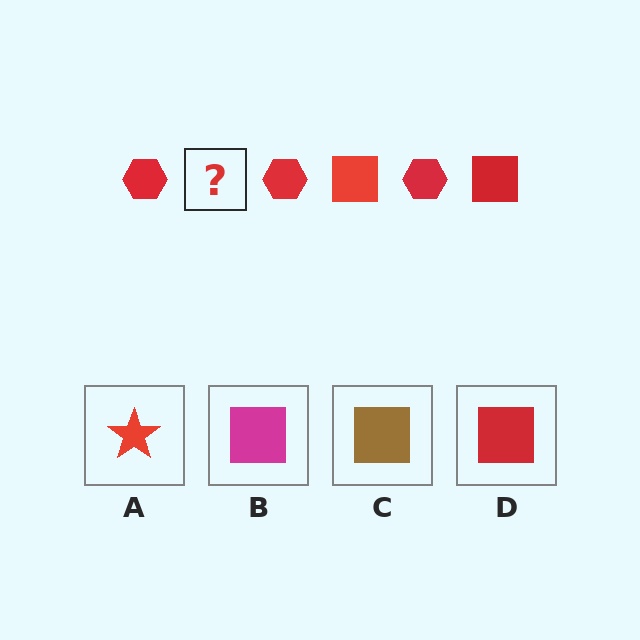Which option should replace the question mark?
Option D.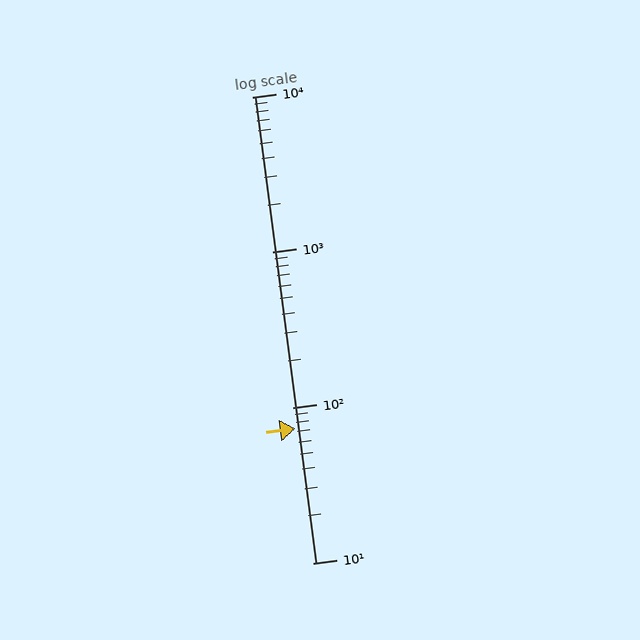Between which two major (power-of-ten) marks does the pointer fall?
The pointer is between 10 and 100.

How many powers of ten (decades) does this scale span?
The scale spans 3 decades, from 10 to 10000.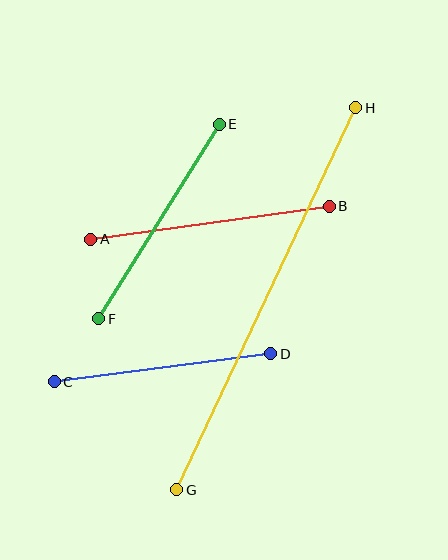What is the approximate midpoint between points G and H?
The midpoint is at approximately (266, 299) pixels.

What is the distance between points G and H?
The distance is approximately 422 pixels.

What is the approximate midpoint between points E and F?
The midpoint is at approximately (159, 222) pixels.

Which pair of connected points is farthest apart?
Points G and H are farthest apart.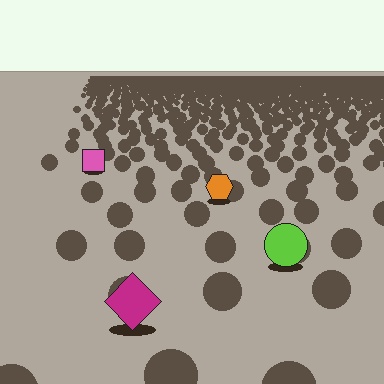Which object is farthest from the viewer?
The pink square is farthest from the viewer. It appears smaller and the ground texture around it is denser.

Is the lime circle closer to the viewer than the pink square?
Yes. The lime circle is closer — you can tell from the texture gradient: the ground texture is coarser near it.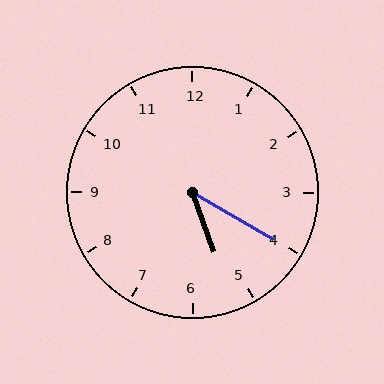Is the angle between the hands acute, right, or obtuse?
It is acute.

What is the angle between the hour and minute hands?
Approximately 40 degrees.